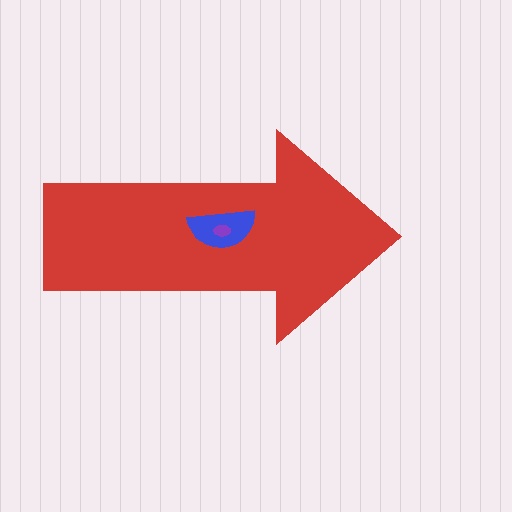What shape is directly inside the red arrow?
The blue semicircle.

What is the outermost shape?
The red arrow.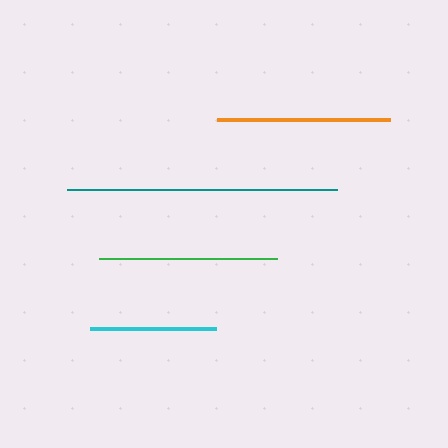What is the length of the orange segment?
The orange segment is approximately 173 pixels long.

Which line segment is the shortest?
The cyan line is the shortest at approximately 126 pixels.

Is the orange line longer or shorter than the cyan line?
The orange line is longer than the cyan line.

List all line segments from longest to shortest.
From longest to shortest: teal, green, orange, cyan.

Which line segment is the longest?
The teal line is the longest at approximately 270 pixels.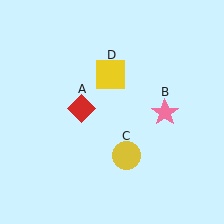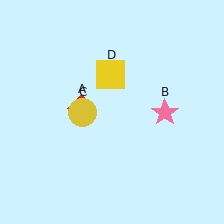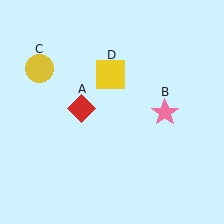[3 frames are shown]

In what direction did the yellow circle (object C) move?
The yellow circle (object C) moved up and to the left.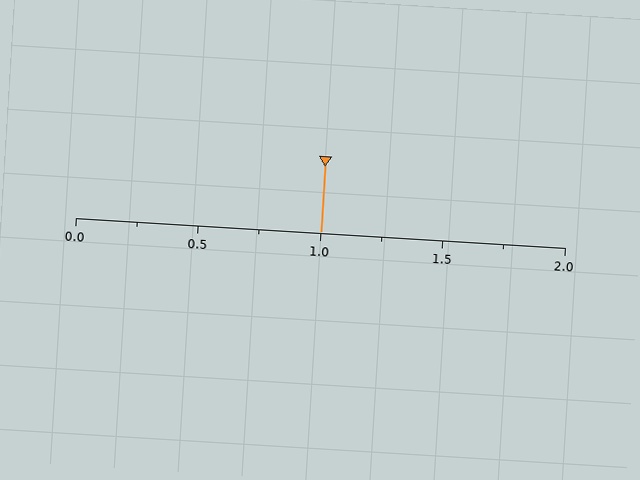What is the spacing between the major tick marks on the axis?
The major ticks are spaced 0.5 apart.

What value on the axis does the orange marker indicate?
The marker indicates approximately 1.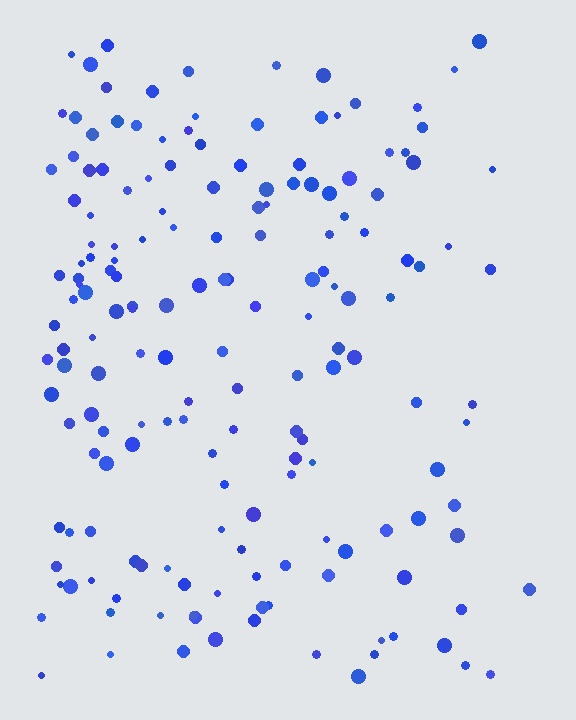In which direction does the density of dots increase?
From right to left, with the left side densest.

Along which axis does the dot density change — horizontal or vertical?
Horizontal.